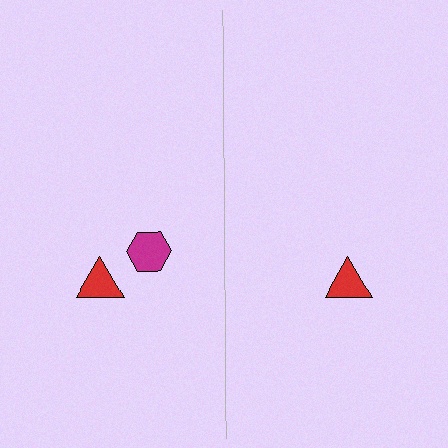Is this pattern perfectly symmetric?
No, the pattern is not perfectly symmetric. A magenta hexagon is missing from the right side.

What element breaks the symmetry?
A magenta hexagon is missing from the right side.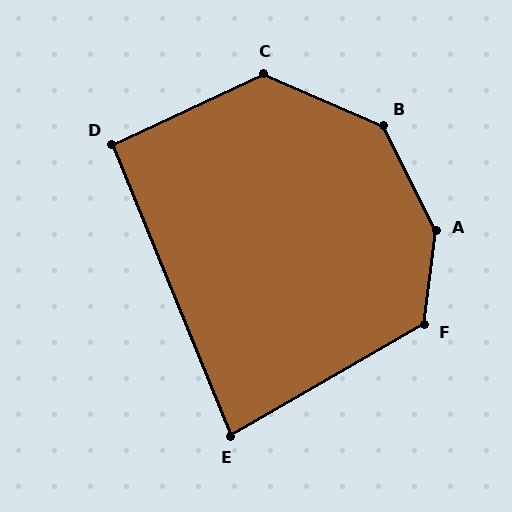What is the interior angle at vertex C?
Approximately 132 degrees (obtuse).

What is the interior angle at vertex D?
Approximately 93 degrees (approximately right).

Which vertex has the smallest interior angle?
E, at approximately 82 degrees.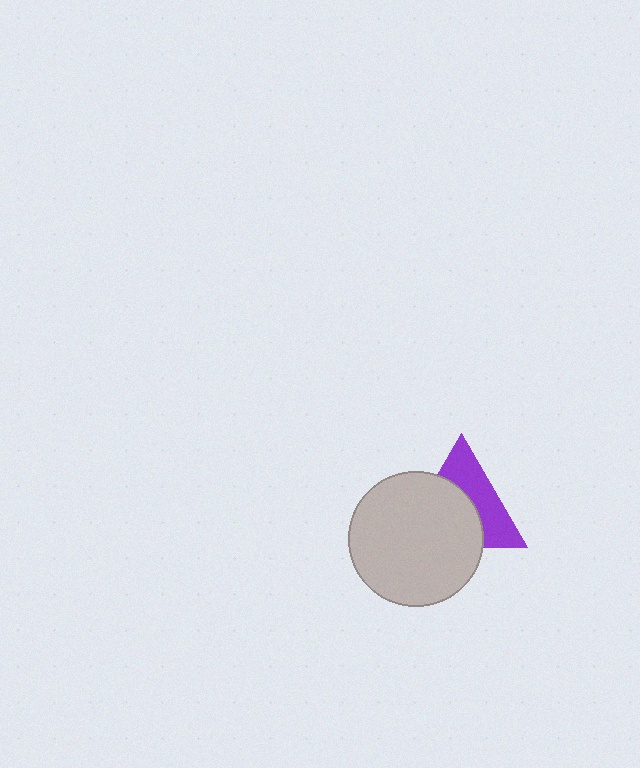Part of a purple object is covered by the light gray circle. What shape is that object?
It is a triangle.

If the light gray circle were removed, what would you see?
You would see the complete purple triangle.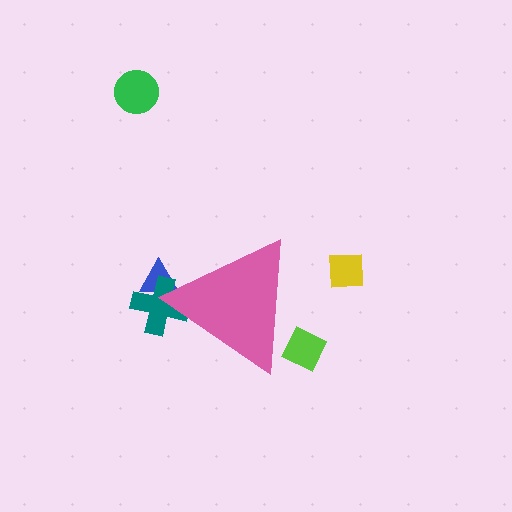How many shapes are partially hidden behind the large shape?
3 shapes are partially hidden.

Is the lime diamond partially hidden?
Yes, the lime diamond is partially hidden behind the pink triangle.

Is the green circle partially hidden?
No, the green circle is fully visible.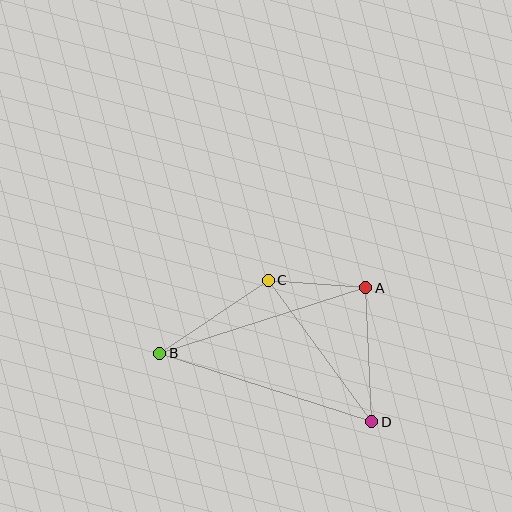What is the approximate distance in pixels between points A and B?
The distance between A and B is approximately 216 pixels.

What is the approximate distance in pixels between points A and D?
The distance between A and D is approximately 134 pixels.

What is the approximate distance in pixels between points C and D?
The distance between C and D is approximately 175 pixels.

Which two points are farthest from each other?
Points B and D are farthest from each other.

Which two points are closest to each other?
Points A and C are closest to each other.